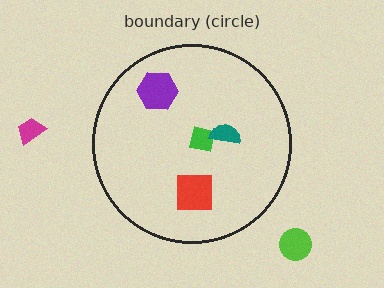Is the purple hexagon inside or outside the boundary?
Inside.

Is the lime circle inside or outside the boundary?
Outside.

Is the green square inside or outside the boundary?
Inside.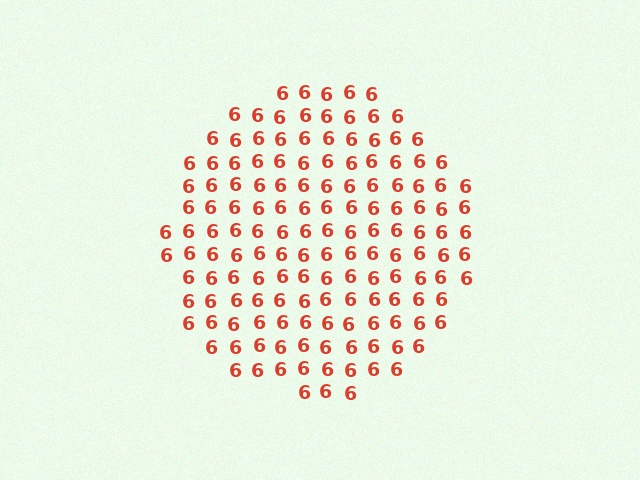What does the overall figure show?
The overall figure shows a circle.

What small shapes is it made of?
It is made of small digit 6's.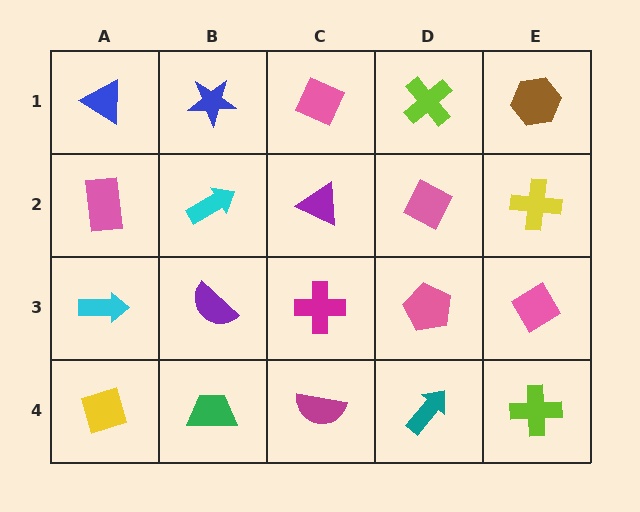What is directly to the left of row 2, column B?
A pink rectangle.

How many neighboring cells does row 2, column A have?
3.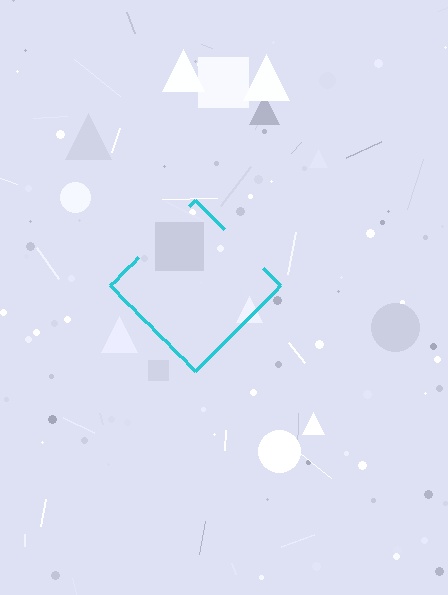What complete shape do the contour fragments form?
The contour fragments form a diamond.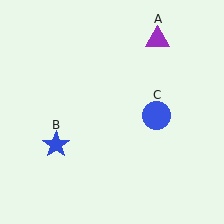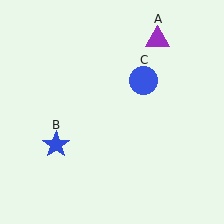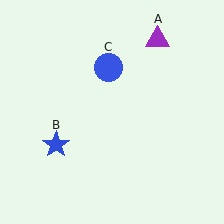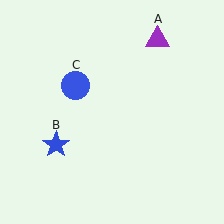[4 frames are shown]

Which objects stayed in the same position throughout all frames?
Purple triangle (object A) and blue star (object B) remained stationary.